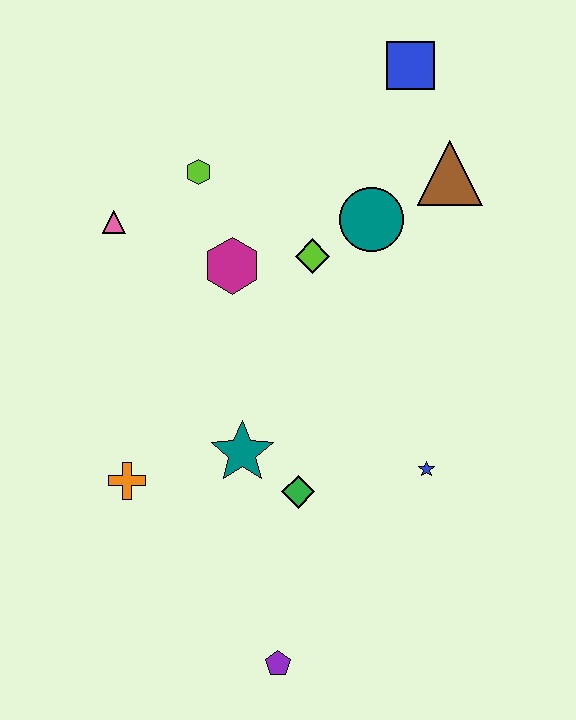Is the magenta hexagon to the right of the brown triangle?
No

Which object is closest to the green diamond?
The teal star is closest to the green diamond.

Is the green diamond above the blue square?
No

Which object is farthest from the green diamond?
The blue square is farthest from the green diamond.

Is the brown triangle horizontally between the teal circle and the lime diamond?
No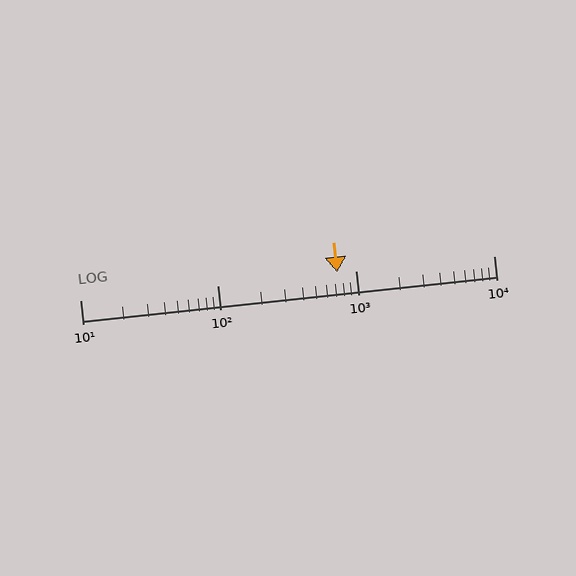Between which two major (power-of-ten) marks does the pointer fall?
The pointer is between 100 and 1000.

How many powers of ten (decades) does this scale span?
The scale spans 3 decades, from 10 to 10000.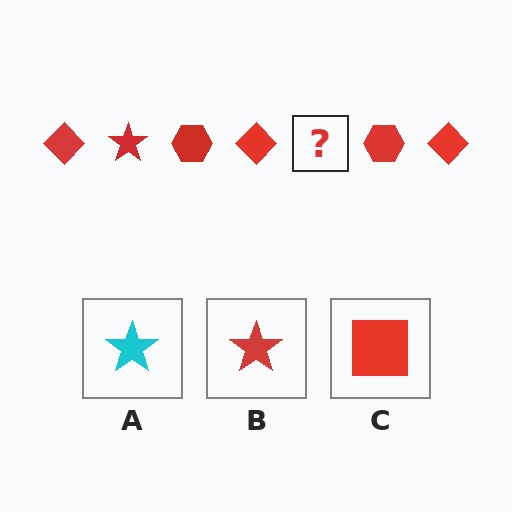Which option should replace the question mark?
Option B.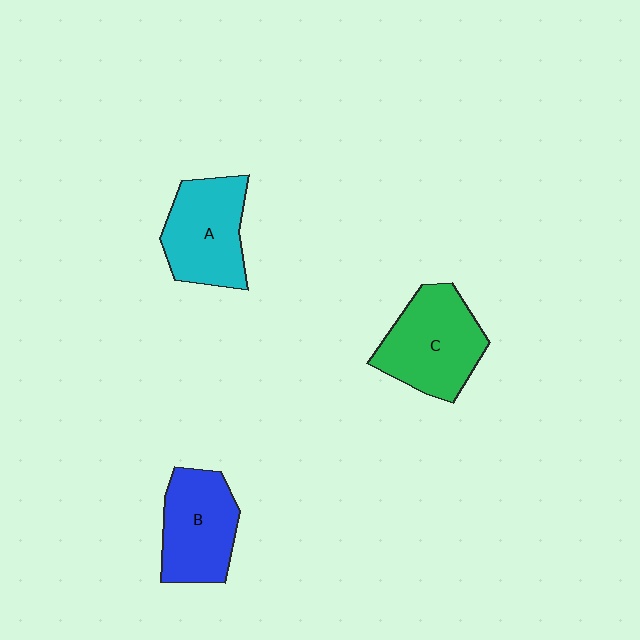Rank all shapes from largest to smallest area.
From largest to smallest: C (green), A (cyan), B (blue).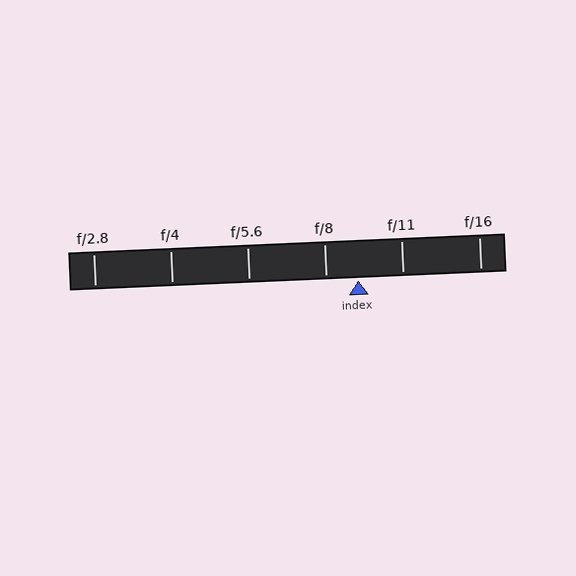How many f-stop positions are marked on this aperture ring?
There are 6 f-stop positions marked.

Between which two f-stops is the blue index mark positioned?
The index mark is between f/8 and f/11.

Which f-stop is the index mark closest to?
The index mark is closest to f/8.